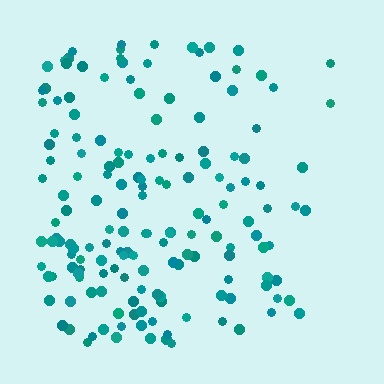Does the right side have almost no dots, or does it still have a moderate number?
Still a moderate number, just noticeably fewer than the left.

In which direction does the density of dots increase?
From right to left, with the left side densest.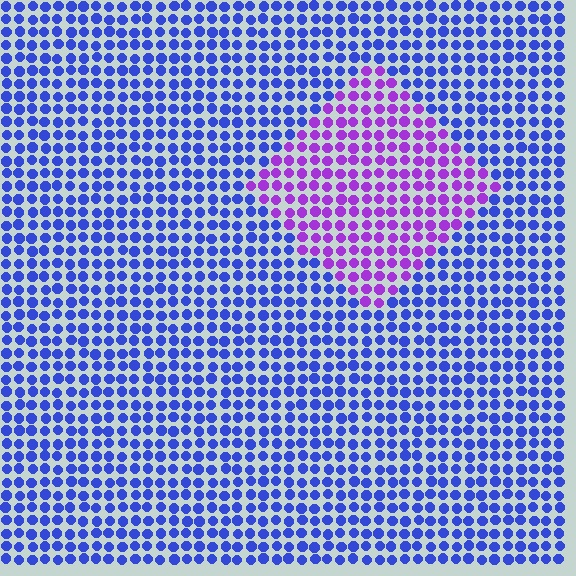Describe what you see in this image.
The image is filled with small blue elements in a uniform arrangement. A diamond-shaped region is visible where the elements are tinted to a slightly different hue, forming a subtle color boundary.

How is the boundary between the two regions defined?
The boundary is defined purely by a slight shift in hue (about 49 degrees). Spacing, size, and orientation are identical on both sides.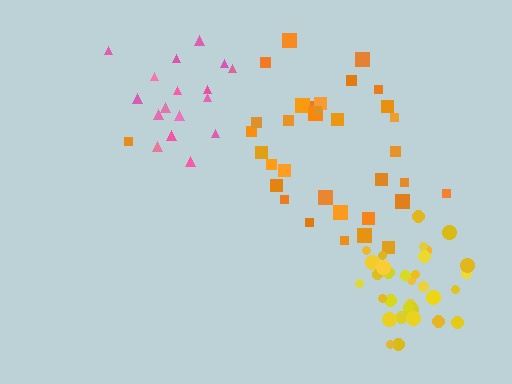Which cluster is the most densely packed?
Yellow.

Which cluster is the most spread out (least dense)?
Orange.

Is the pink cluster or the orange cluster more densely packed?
Pink.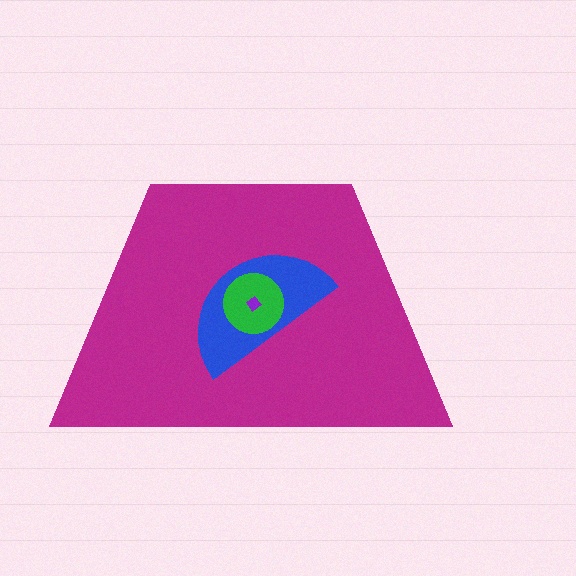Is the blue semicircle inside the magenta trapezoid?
Yes.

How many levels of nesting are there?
4.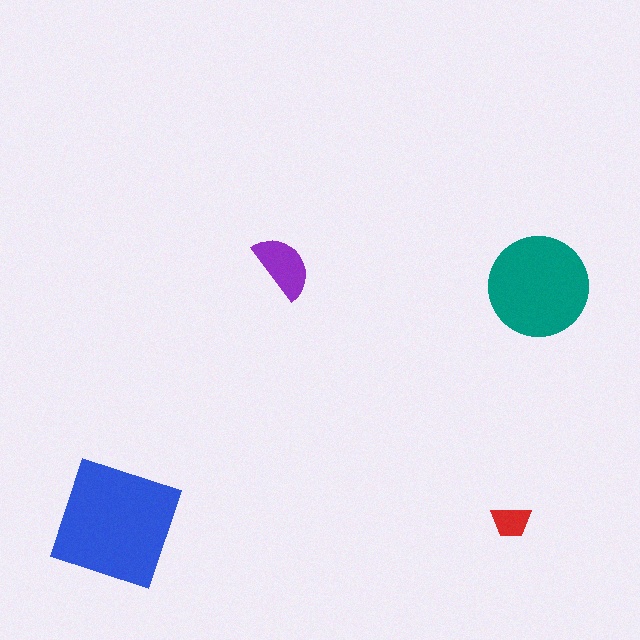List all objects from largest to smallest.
The blue square, the teal circle, the purple semicircle, the red trapezoid.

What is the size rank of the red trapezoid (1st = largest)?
4th.